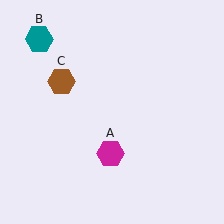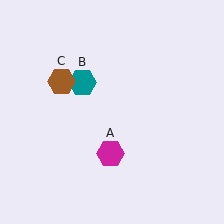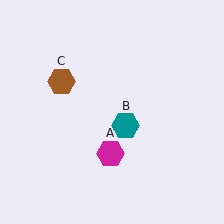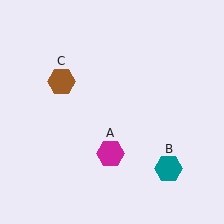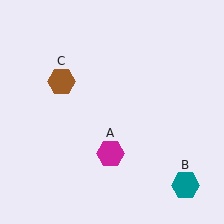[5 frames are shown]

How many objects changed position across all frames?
1 object changed position: teal hexagon (object B).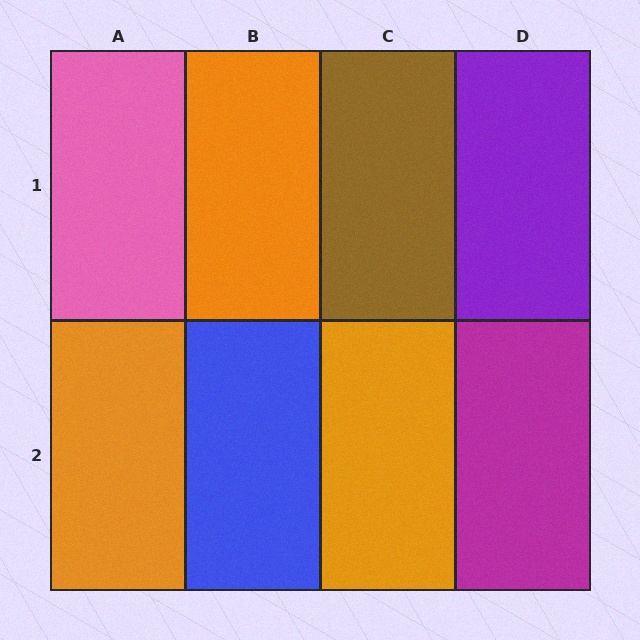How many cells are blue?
1 cell is blue.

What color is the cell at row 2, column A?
Orange.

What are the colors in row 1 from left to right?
Pink, orange, brown, purple.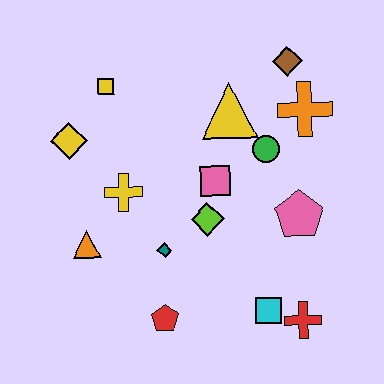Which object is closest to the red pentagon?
The teal diamond is closest to the red pentagon.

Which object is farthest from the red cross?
The yellow square is farthest from the red cross.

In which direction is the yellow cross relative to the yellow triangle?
The yellow cross is to the left of the yellow triangle.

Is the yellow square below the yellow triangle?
No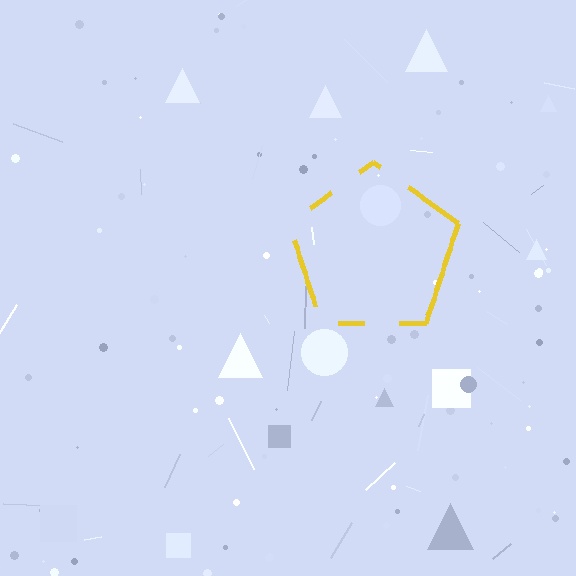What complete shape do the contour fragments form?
The contour fragments form a pentagon.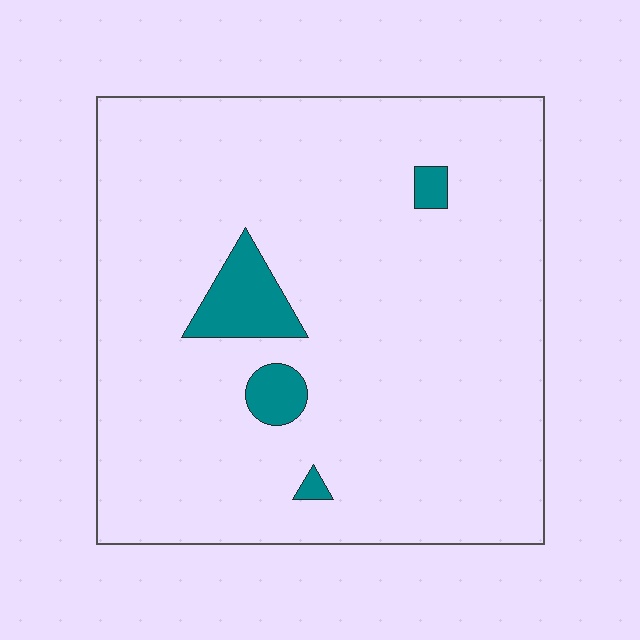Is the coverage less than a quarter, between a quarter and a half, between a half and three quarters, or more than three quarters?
Less than a quarter.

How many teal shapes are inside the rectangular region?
4.